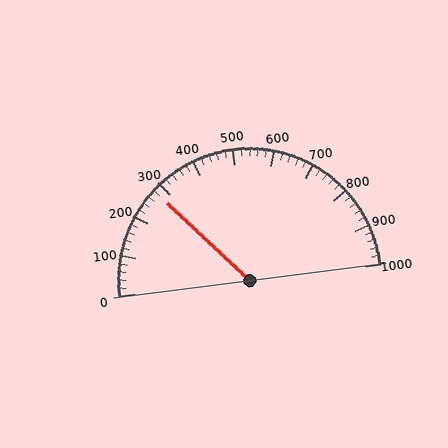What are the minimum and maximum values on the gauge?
The gauge ranges from 0 to 1000.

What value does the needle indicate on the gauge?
The needle indicates approximately 280.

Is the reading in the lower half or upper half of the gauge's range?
The reading is in the lower half of the range (0 to 1000).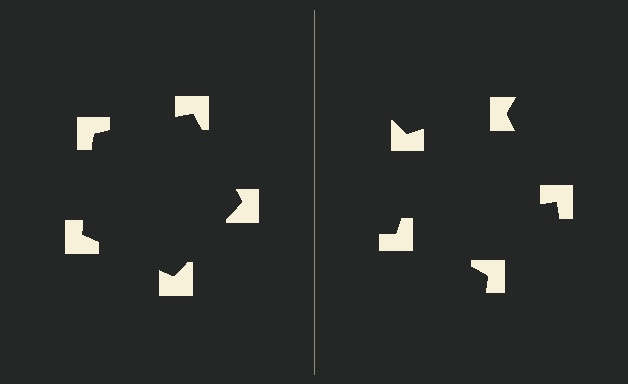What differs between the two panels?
The notched squares are positioned identically on both sides; only the wedge orientations differ. On the left they align to a pentagon; on the right they are misaligned.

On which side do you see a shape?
An illusory pentagon appears on the left side. On the right side the wedge cuts are rotated, so no coherent shape forms.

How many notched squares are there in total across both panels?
10 — 5 on each side.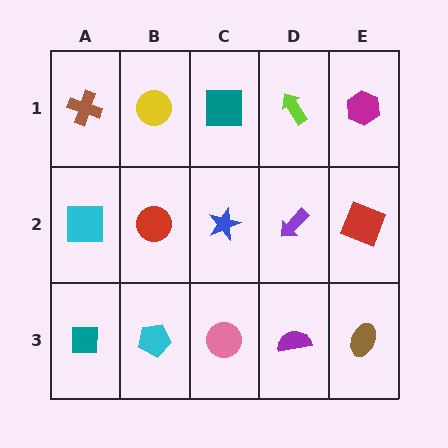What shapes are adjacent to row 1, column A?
A cyan square (row 2, column A), a yellow circle (row 1, column B).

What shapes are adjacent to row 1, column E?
A red square (row 2, column E), a lime arrow (row 1, column D).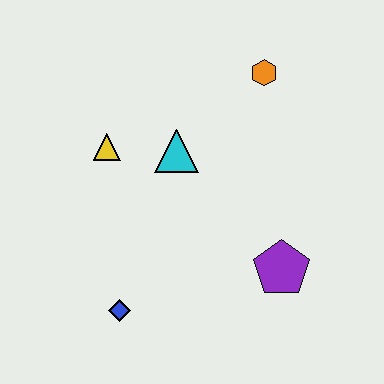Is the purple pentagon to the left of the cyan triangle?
No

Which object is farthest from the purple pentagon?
The yellow triangle is farthest from the purple pentagon.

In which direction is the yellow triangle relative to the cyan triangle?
The yellow triangle is to the left of the cyan triangle.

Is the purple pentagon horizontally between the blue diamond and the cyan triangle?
No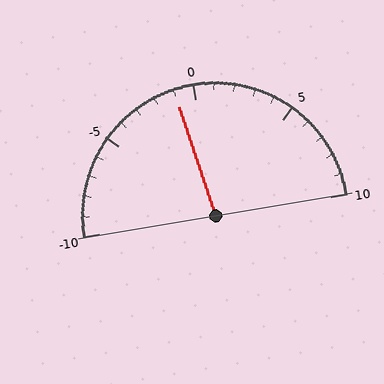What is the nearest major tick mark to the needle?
The nearest major tick mark is 0.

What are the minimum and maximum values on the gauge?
The gauge ranges from -10 to 10.